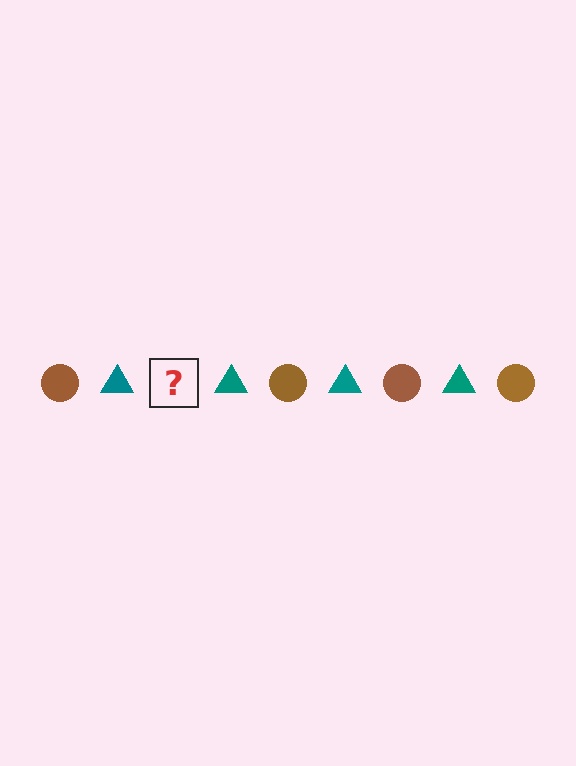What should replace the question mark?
The question mark should be replaced with a brown circle.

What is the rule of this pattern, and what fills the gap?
The rule is that the pattern alternates between brown circle and teal triangle. The gap should be filled with a brown circle.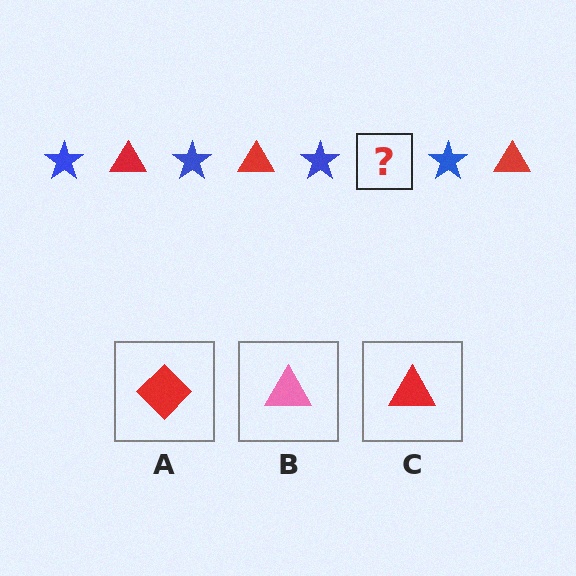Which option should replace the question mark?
Option C.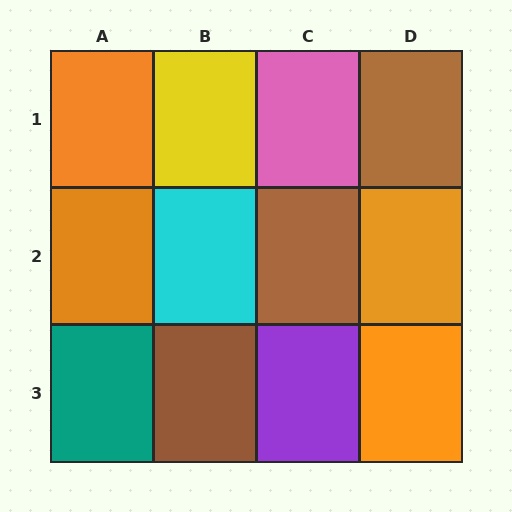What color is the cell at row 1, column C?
Pink.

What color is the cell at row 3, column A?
Teal.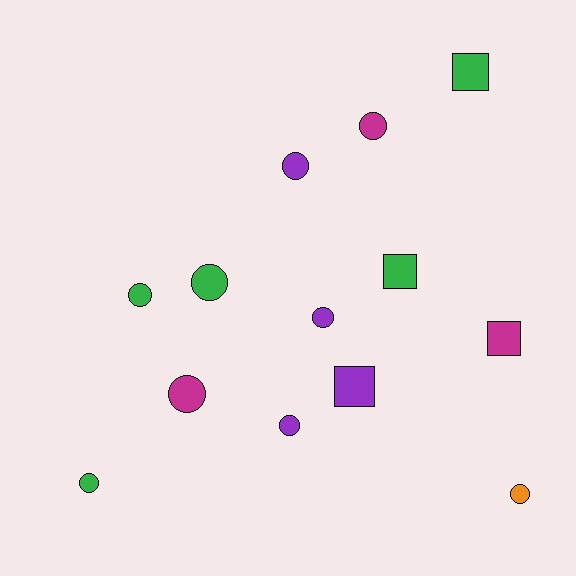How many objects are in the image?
There are 13 objects.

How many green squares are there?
There are 2 green squares.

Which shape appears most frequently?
Circle, with 9 objects.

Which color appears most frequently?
Green, with 5 objects.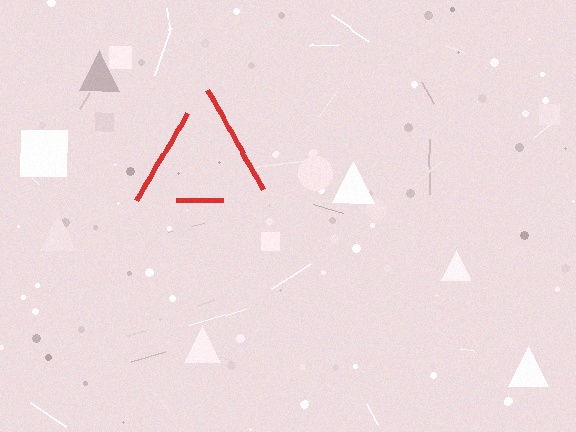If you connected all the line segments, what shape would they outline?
They would outline a triangle.